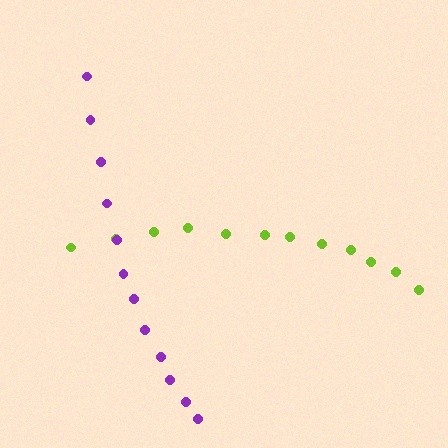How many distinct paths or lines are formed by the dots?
There are 2 distinct paths.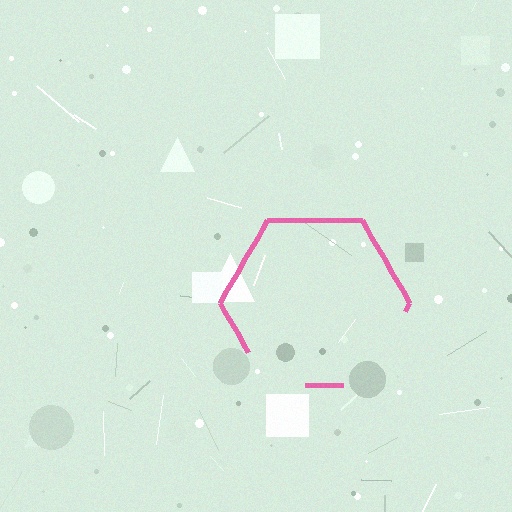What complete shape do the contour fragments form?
The contour fragments form a hexagon.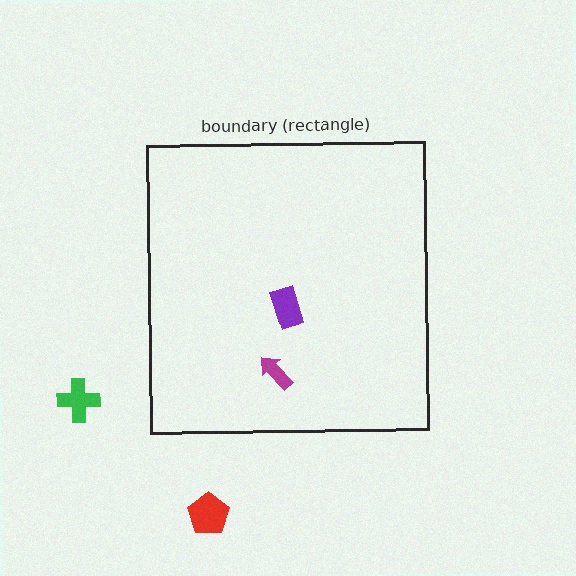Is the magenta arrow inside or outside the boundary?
Inside.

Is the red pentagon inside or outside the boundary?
Outside.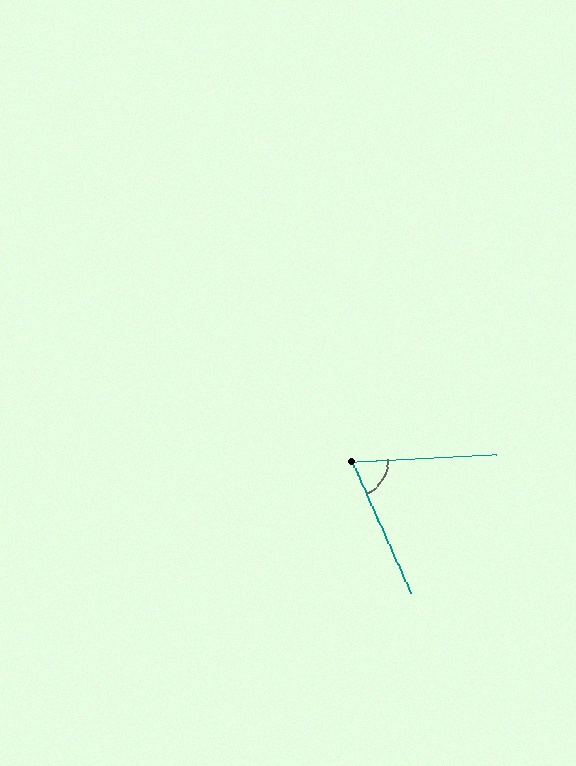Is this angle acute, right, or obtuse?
It is acute.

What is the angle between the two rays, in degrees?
Approximately 69 degrees.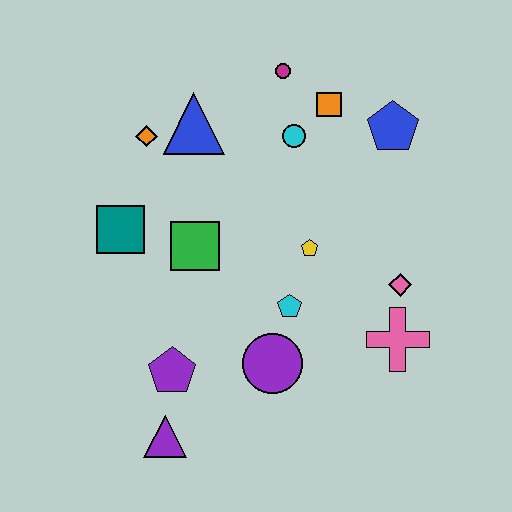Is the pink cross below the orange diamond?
Yes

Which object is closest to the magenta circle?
The orange square is closest to the magenta circle.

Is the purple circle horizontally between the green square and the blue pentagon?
Yes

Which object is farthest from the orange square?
The purple triangle is farthest from the orange square.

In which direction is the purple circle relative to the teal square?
The purple circle is to the right of the teal square.